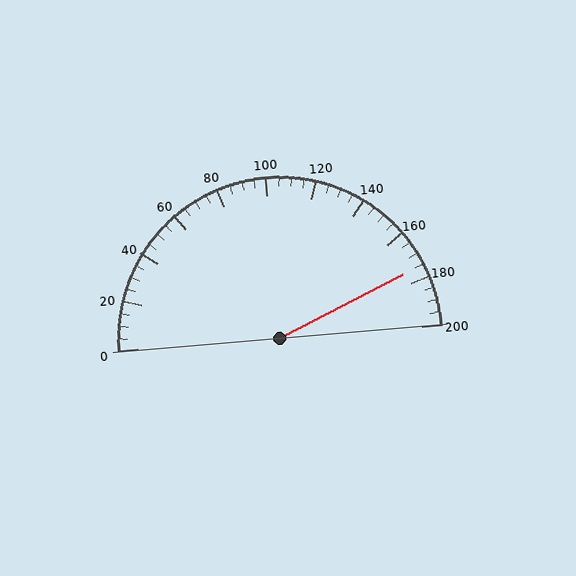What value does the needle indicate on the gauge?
The needle indicates approximately 175.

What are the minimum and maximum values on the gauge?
The gauge ranges from 0 to 200.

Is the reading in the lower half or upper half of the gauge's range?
The reading is in the upper half of the range (0 to 200).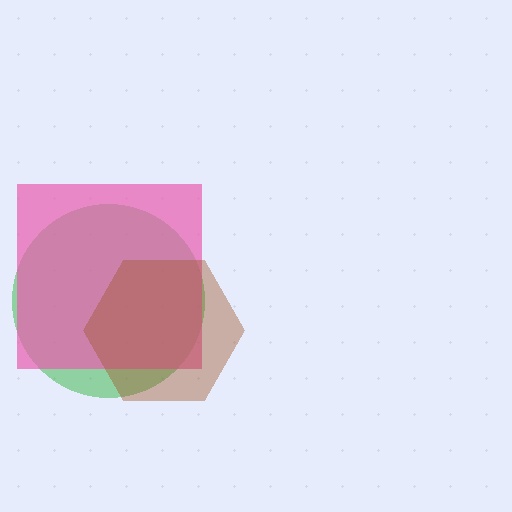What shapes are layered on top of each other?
The layered shapes are: a green circle, a pink square, a brown hexagon.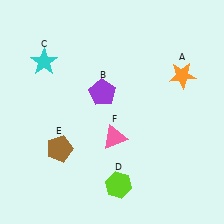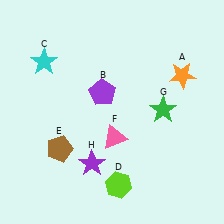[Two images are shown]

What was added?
A green star (G), a purple star (H) were added in Image 2.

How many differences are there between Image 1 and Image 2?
There are 2 differences between the two images.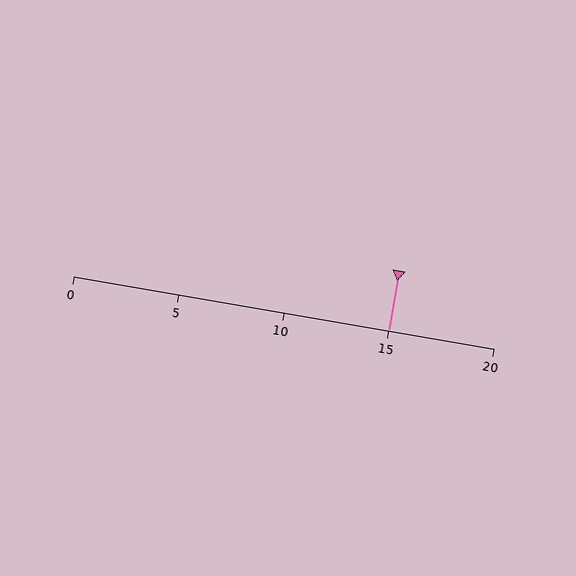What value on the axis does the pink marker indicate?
The marker indicates approximately 15.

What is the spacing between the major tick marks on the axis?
The major ticks are spaced 5 apart.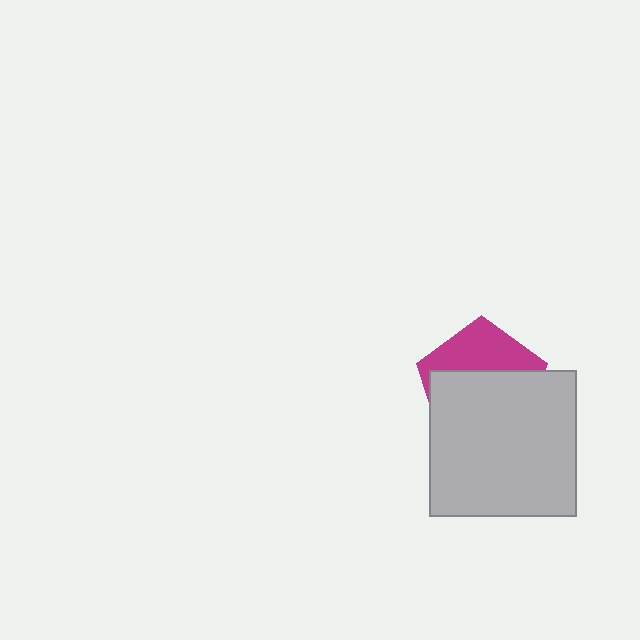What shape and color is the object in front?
The object in front is a light gray square.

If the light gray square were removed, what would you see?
You would see the complete magenta pentagon.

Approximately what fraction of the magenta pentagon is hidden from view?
Roughly 64% of the magenta pentagon is hidden behind the light gray square.